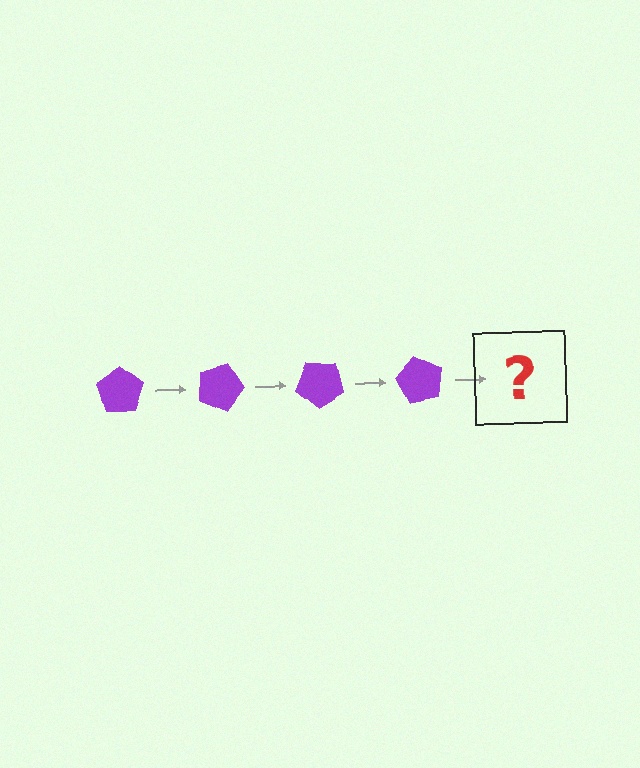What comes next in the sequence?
The next element should be a purple pentagon rotated 80 degrees.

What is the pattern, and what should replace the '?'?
The pattern is that the pentagon rotates 20 degrees each step. The '?' should be a purple pentagon rotated 80 degrees.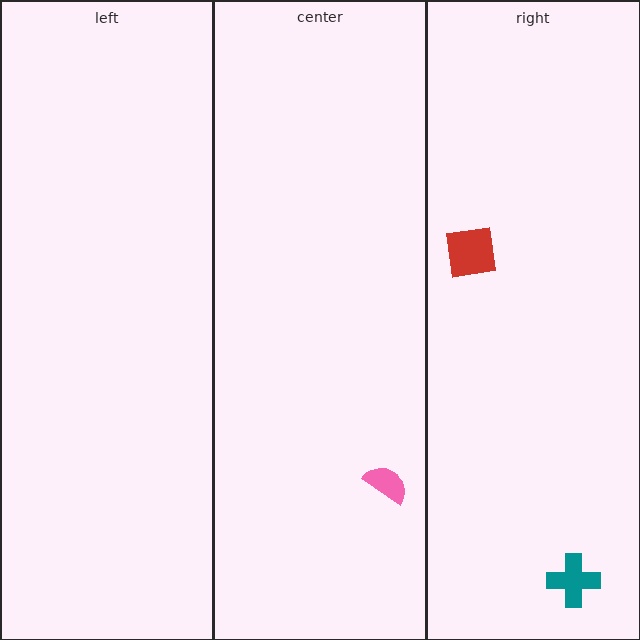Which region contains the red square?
The right region.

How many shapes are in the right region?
2.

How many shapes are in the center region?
1.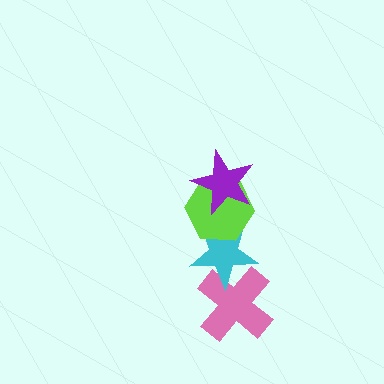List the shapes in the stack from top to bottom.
From top to bottom: the purple star, the lime hexagon, the cyan star, the pink cross.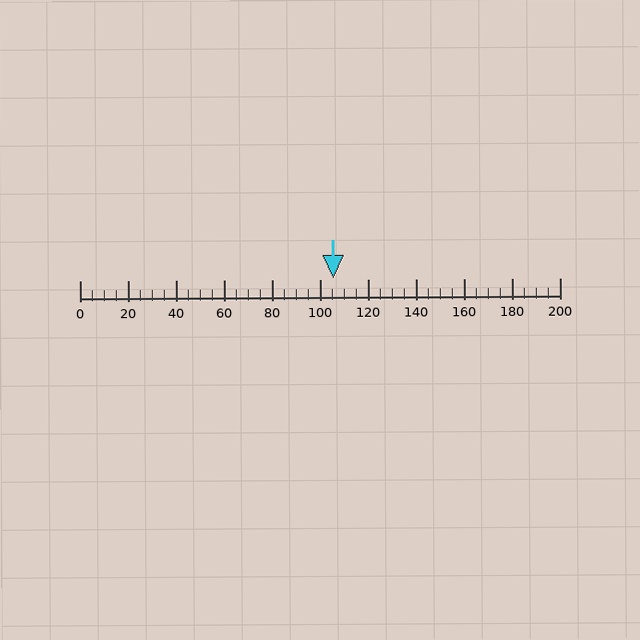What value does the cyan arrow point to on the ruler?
The cyan arrow points to approximately 106.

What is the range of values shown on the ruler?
The ruler shows values from 0 to 200.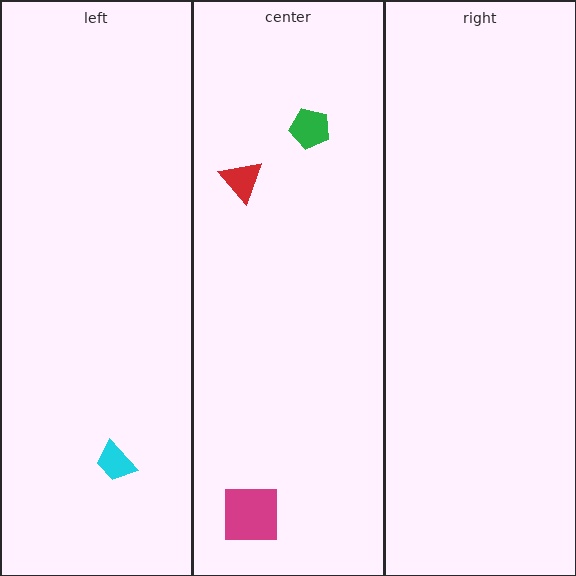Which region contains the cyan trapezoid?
The left region.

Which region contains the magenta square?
The center region.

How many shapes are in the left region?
1.